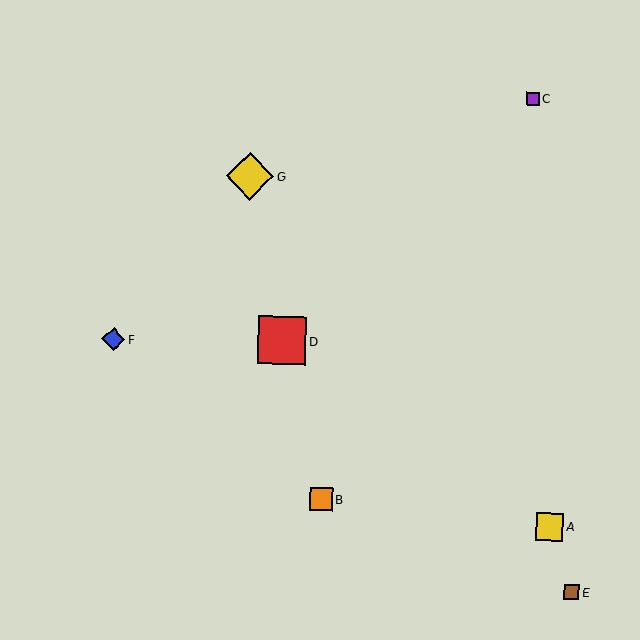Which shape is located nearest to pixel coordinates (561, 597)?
The brown square (labeled E) at (571, 592) is nearest to that location.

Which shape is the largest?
The red square (labeled D) is the largest.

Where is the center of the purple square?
The center of the purple square is at (533, 99).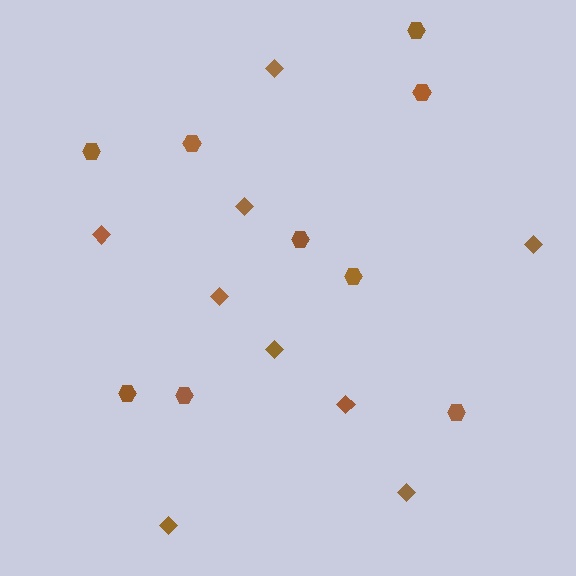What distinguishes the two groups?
There are 2 groups: one group of diamonds (9) and one group of hexagons (9).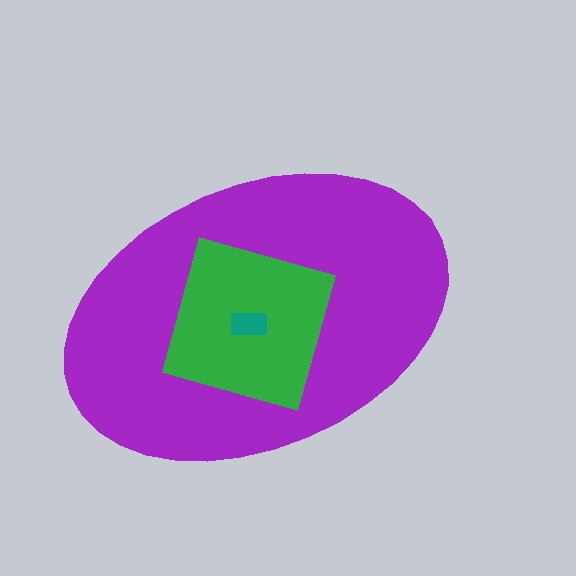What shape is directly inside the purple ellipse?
The green square.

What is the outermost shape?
The purple ellipse.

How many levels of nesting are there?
3.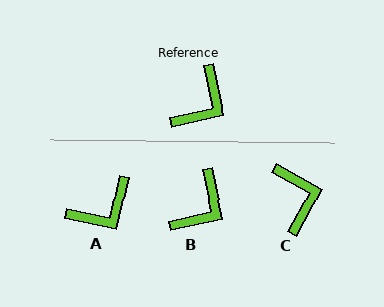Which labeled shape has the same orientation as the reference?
B.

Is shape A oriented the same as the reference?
No, it is off by about 25 degrees.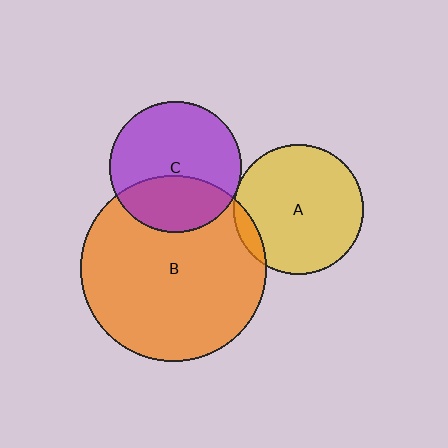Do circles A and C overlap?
Yes.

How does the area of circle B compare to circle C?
Approximately 2.0 times.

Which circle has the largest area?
Circle B (orange).